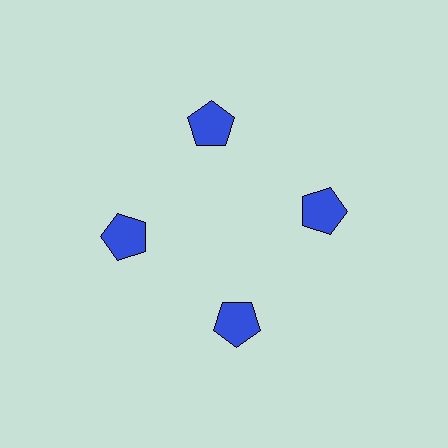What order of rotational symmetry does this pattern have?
This pattern has 4-fold rotational symmetry.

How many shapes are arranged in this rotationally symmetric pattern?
There are 4 shapes, arranged in 4 groups of 1.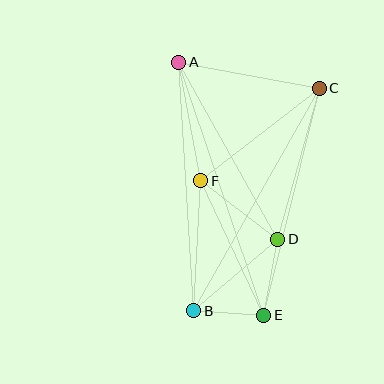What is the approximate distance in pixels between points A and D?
The distance between A and D is approximately 203 pixels.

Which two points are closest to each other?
Points B and E are closest to each other.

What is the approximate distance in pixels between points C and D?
The distance between C and D is approximately 156 pixels.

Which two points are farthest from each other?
Points A and E are farthest from each other.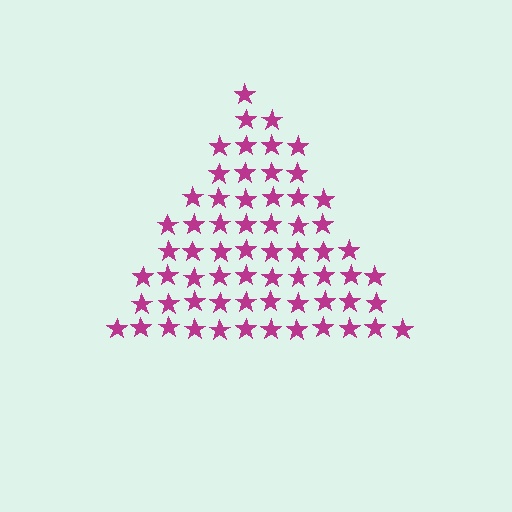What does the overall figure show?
The overall figure shows a triangle.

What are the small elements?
The small elements are stars.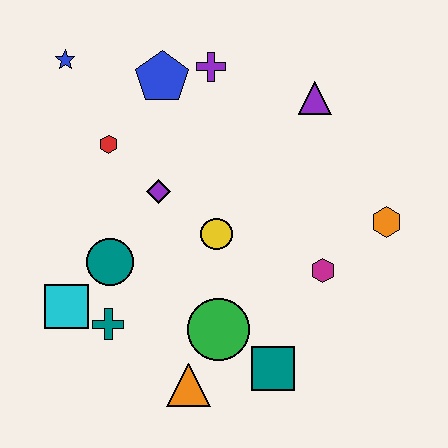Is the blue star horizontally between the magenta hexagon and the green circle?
No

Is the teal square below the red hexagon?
Yes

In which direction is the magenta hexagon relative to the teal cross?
The magenta hexagon is to the right of the teal cross.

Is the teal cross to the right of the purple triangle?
No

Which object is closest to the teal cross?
The cyan square is closest to the teal cross.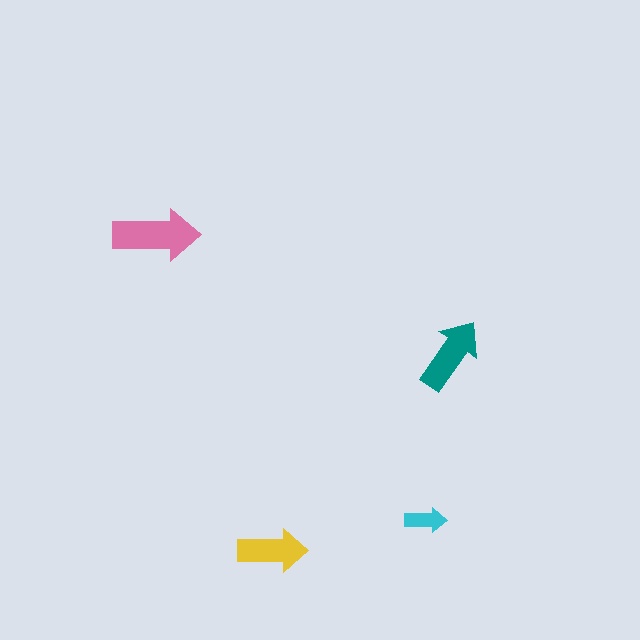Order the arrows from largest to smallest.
the pink one, the teal one, the yellow one, the cyan one.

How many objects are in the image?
There are 4 objects in the image.